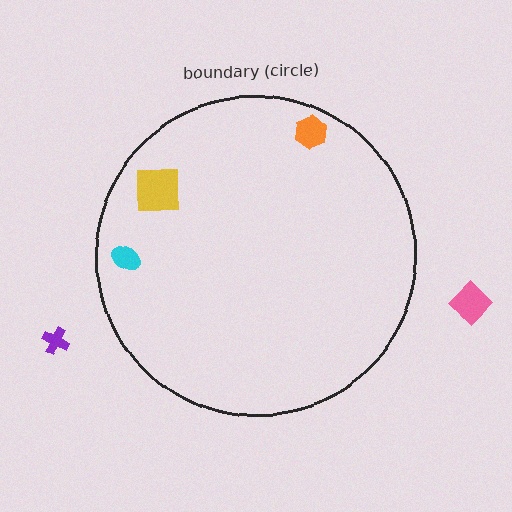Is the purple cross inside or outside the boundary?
Outside.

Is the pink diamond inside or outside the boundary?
Outside.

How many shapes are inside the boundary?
3 inside, 2 outside.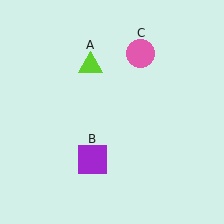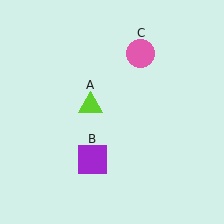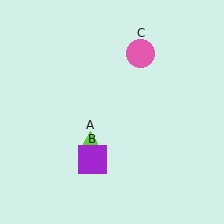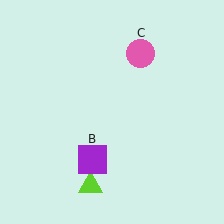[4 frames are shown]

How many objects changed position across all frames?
1 object changed position: lime triangle (object A).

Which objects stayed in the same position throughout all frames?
Purple square (object B) and pink circle (object C) remained stationary.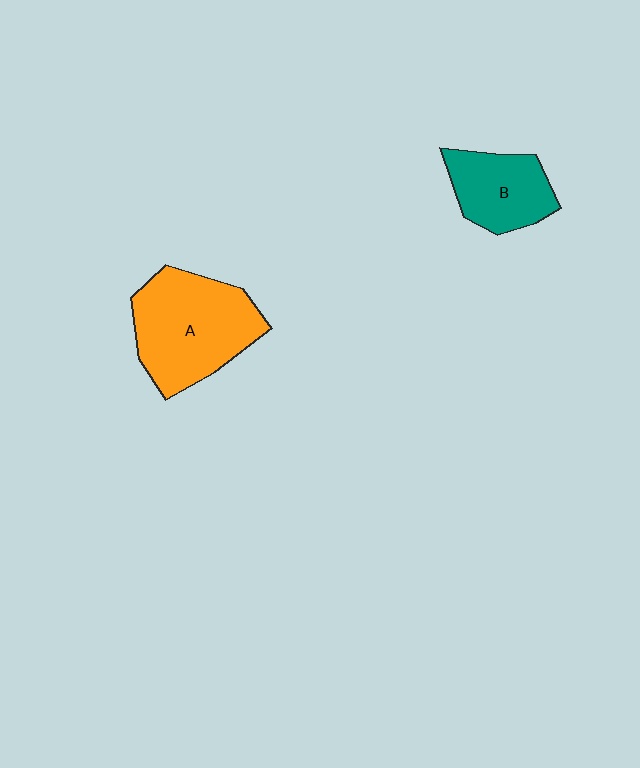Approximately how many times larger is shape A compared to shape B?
Approximately 1.6 times.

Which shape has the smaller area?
Shape B (teal).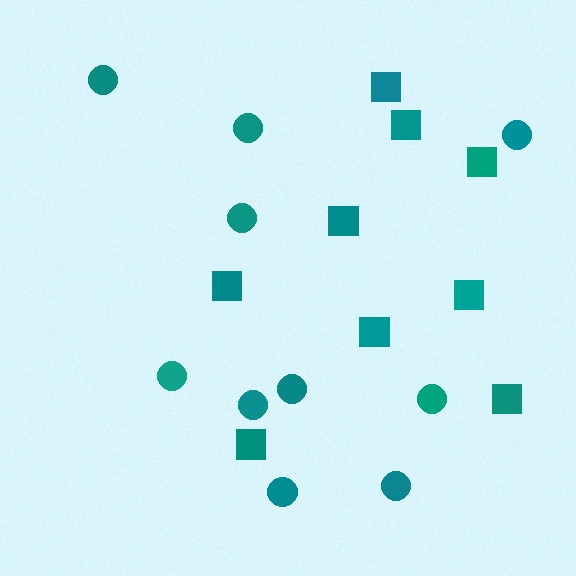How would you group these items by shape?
There are 2 groups: one group of squares (9) and one group of circles (10).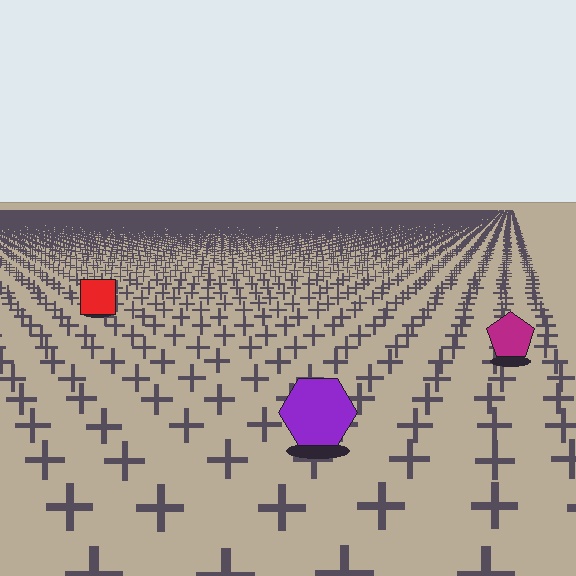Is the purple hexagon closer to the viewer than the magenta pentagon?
Yes. The purple hexagon is closer — you can tell from the texture gradient: the ground texture is coarser near it.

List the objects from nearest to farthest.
From nearest to farthest: the purple hexagon, the magenta pentagon, the red square.